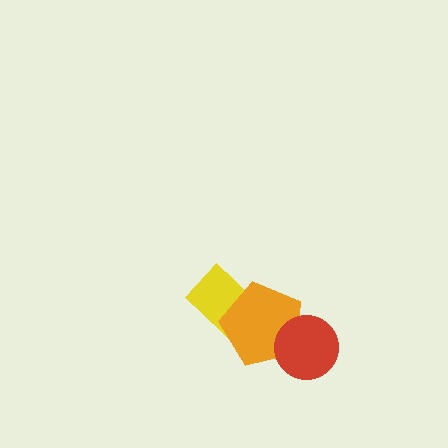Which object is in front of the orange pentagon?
The red circle is in front of the orange pentagon.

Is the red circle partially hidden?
No, no other shape covers it.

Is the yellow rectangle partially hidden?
Yes, it is partially covered by another shape.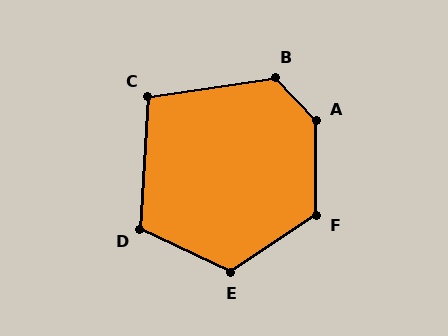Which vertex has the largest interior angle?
A, at approximately 136 degrees.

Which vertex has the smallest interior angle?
C, at approximately 102 degrees.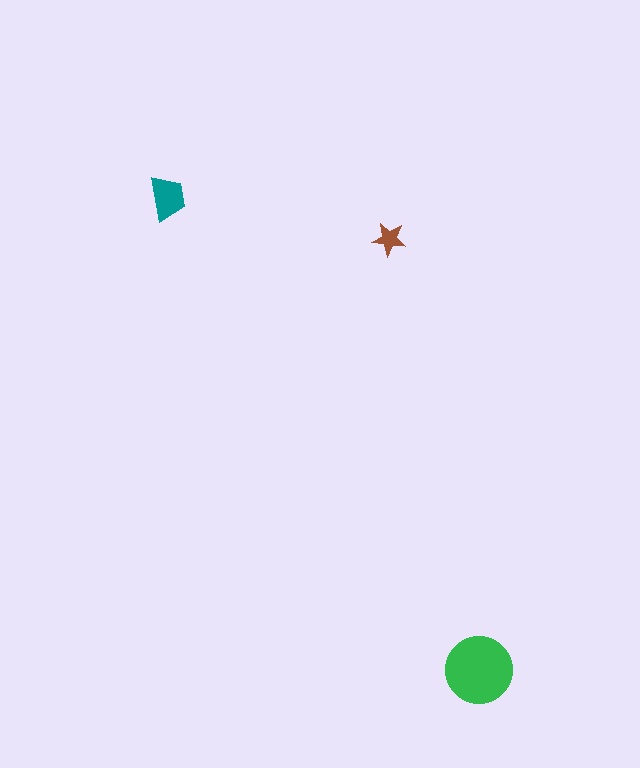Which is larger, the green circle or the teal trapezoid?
The green circle.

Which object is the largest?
The green circle.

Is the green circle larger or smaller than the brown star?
Larger.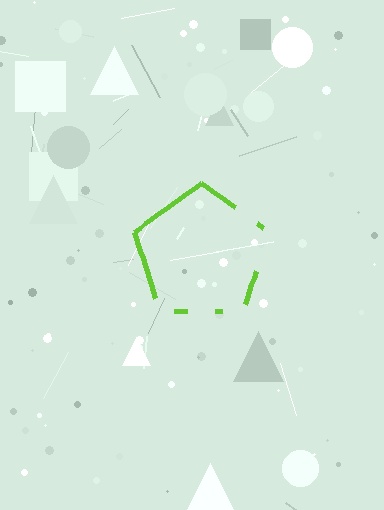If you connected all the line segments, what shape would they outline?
They would outline a pentagon.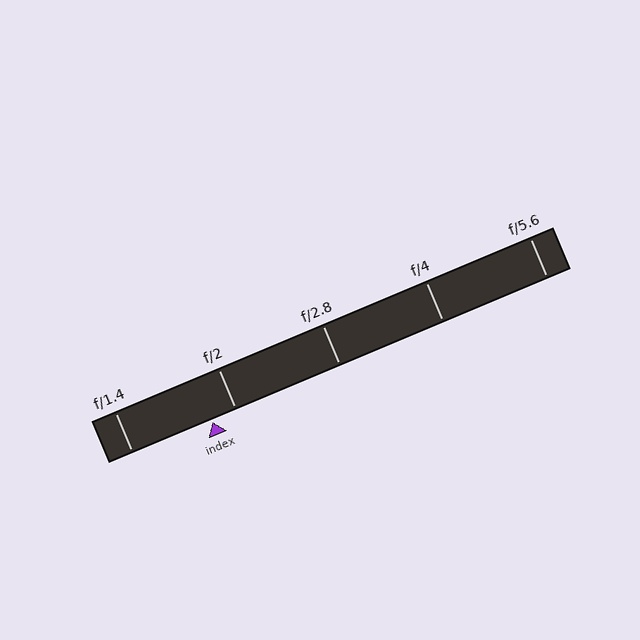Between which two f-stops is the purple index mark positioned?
The index mark is between f/1.4 and f/2.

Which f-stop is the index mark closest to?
The index mark is closest to f/2.